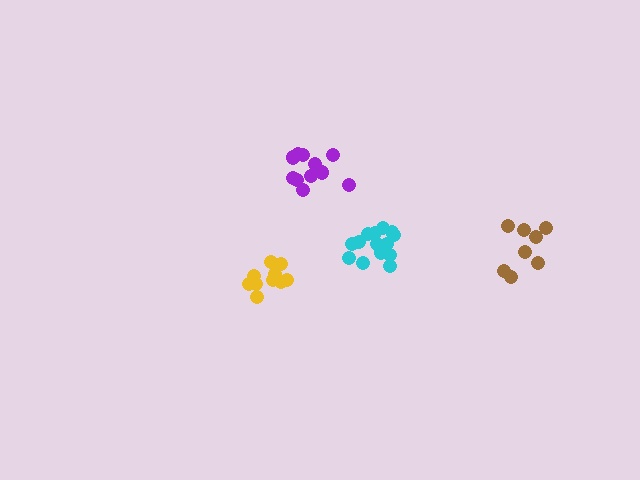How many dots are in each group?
Group 1: 14 dots, Group 2: 12 dots, Group 3: 10 dots, Group 4: 8 dots (44 total).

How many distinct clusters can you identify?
There are 4 distinct clusters.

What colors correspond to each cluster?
The clusters are colored: cyan, purple, yellow, brown.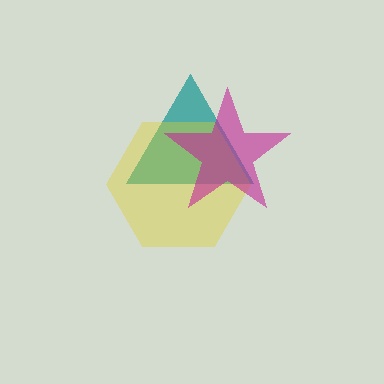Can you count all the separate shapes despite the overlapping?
Yes, there are 3 separate shapes.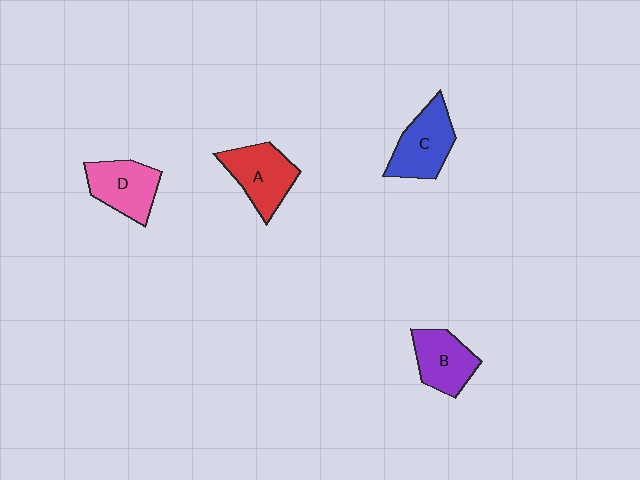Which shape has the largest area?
Shape C (blue).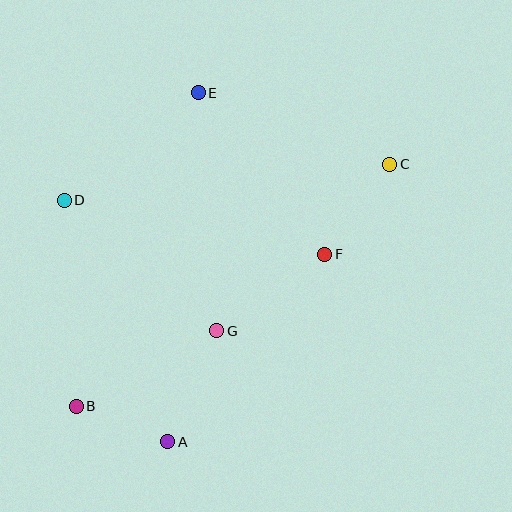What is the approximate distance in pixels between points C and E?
The distance between C and E is approximately 204 pixels.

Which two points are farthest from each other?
Points B and C are farthest from each other.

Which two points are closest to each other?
Points A and B are closest to each other.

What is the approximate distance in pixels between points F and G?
The distance between F and G is approximately 132 pixels.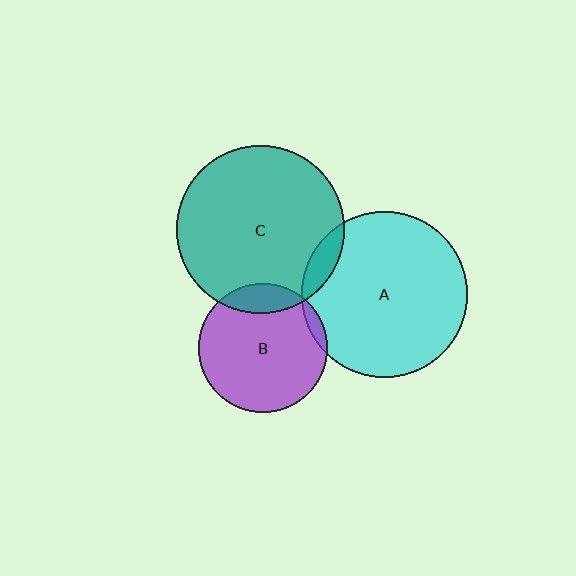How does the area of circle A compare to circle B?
Approximately 1.7 times.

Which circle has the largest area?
Circle C (teal).